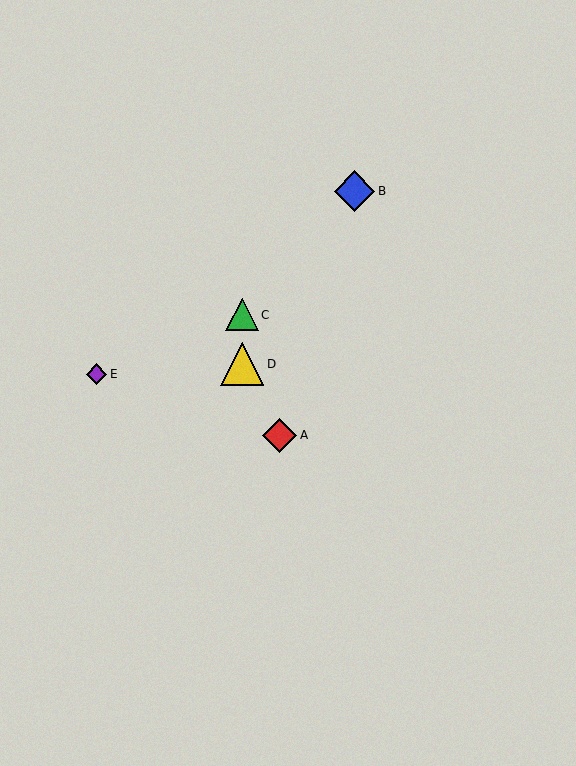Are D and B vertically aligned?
No, D is at x≈242 and B is at x≈354.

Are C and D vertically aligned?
Yes, both are at x≈242.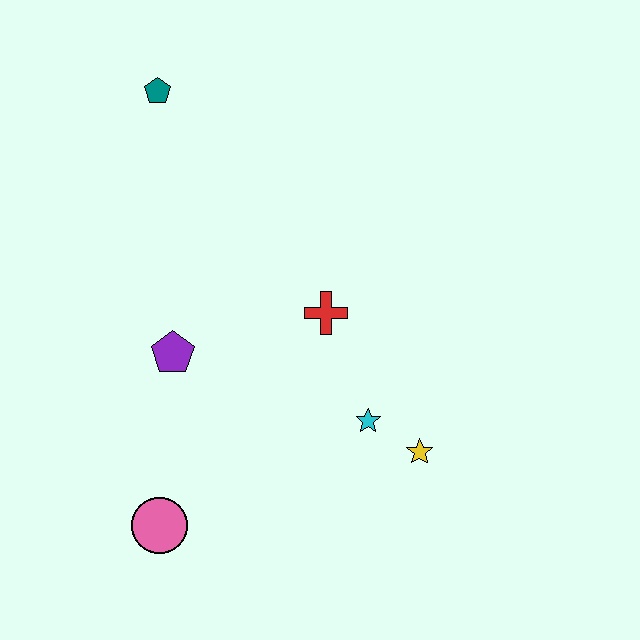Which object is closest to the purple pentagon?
The red cross is closest to the purple pentagon.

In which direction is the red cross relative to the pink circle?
The red cross is above the pink circle.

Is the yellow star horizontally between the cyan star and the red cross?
No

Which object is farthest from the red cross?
The teal pentagon is farthest from the red cross.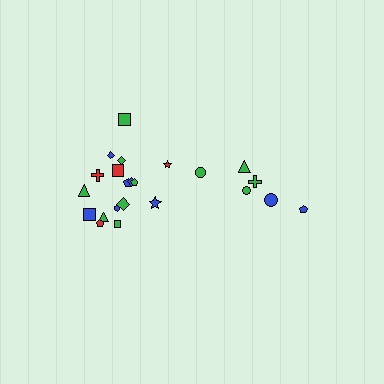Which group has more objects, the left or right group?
The left group.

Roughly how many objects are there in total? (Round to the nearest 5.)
Roughly 25 objects in total.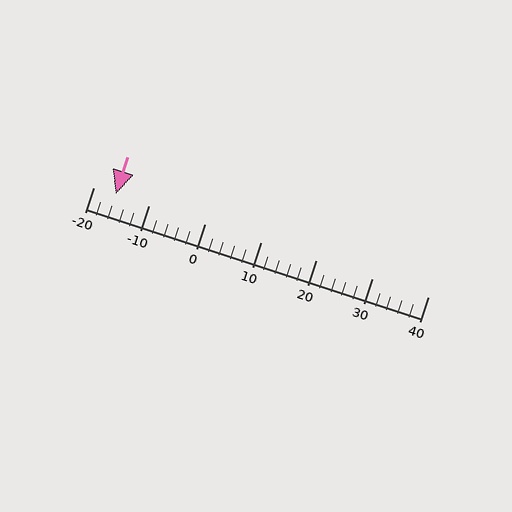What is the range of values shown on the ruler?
The ruler shows values from -20 to 40.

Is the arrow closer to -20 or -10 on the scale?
The arrow is closer to -20.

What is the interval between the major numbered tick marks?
The major tick marks are spaced 10 units apart.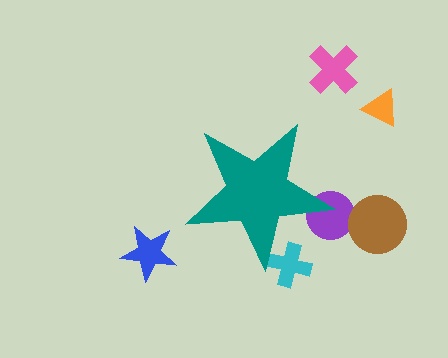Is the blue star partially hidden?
No, the blue star is fully visible.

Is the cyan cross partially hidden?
Yes, the cyan cross is partially hidden behind the teal star.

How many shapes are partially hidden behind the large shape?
2 shapes are partially hidden.